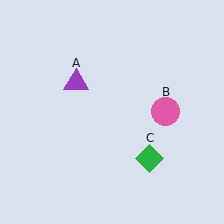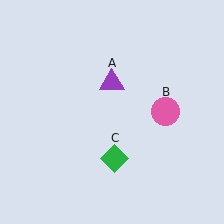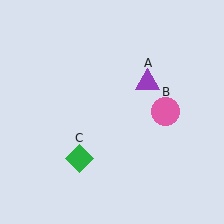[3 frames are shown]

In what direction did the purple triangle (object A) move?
The purple triangle (object A) moved right.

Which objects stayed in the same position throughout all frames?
Pink circle (object B) remained stationary.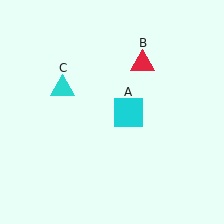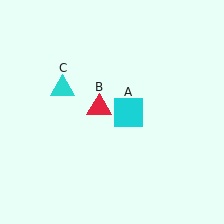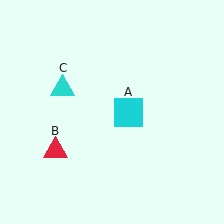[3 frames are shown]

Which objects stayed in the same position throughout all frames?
Cyan square (object A) and cyan triangle (object C) remained stationary.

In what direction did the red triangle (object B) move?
The red triangle (object B) moved down and to the left.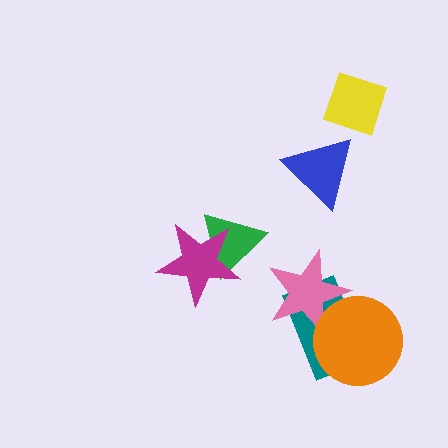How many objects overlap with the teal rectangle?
2 objects overlap with the teal rectangle.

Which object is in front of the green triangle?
The magenta star is in front of the green triangle.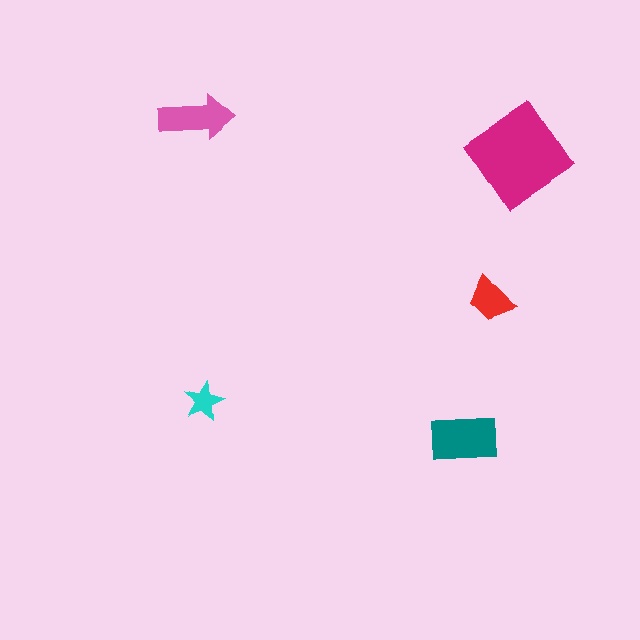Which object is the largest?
The magenta diamond.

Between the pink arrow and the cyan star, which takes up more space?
The pink arrow.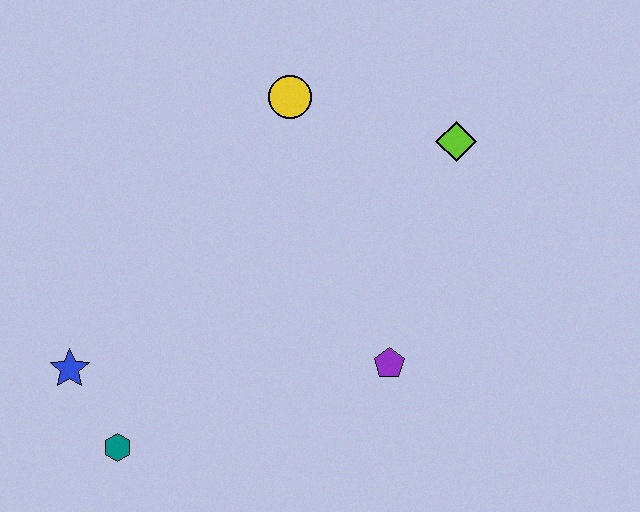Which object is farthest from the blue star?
The lime diamond is farthest from the blue star.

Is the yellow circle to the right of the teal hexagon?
Yes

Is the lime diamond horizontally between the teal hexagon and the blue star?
No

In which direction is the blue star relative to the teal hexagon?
The blue star is above the teal hexagon.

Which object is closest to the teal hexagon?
The blue star is closest to the teal hexagon.